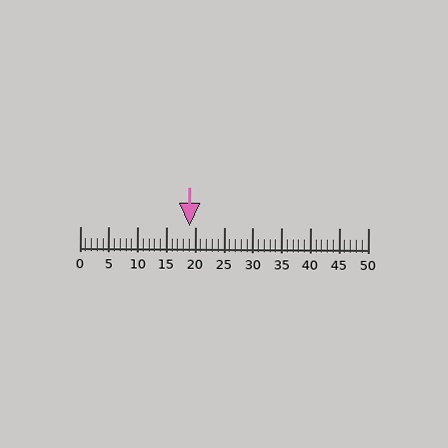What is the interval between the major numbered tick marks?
The major tick marks are spaced 5 units apart.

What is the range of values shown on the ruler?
The ruler shows values from 0 to 50.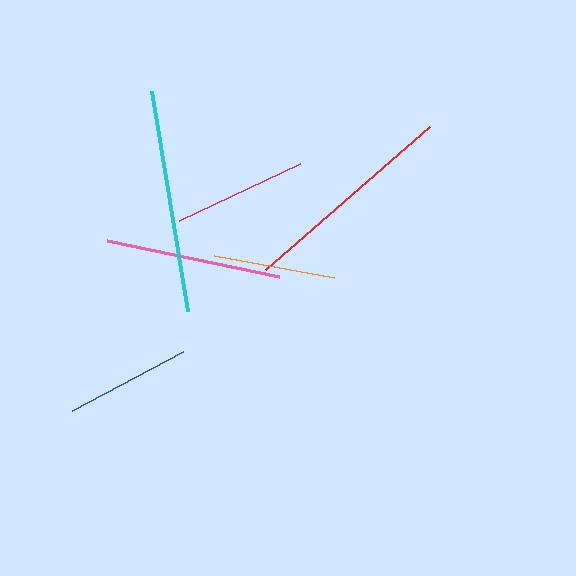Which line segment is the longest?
The cyan line is the longest at approximately 223 pixels.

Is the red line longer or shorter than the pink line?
The red line is longer than the pink line.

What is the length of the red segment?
The red segment is approximately 217 pixels long.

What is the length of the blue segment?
The blue segment is approximately 126 pixels long.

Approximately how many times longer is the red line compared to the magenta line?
The red line is approximately 1.6 times the length of the magenta line.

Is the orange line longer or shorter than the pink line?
The pink line is longer than the orange line.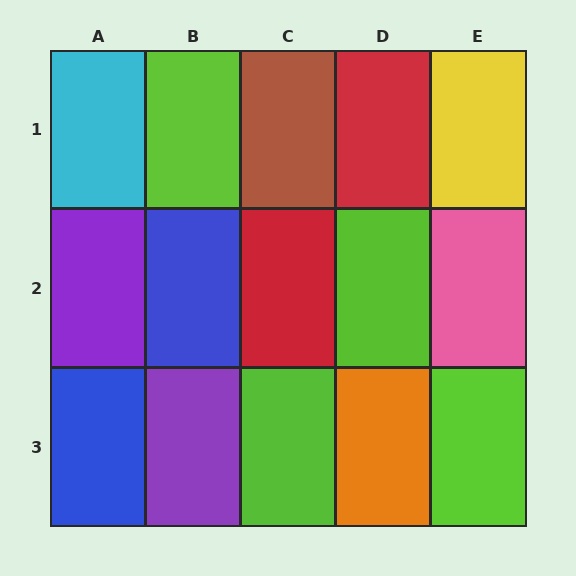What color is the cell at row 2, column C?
Red.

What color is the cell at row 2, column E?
Pink.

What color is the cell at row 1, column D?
Red.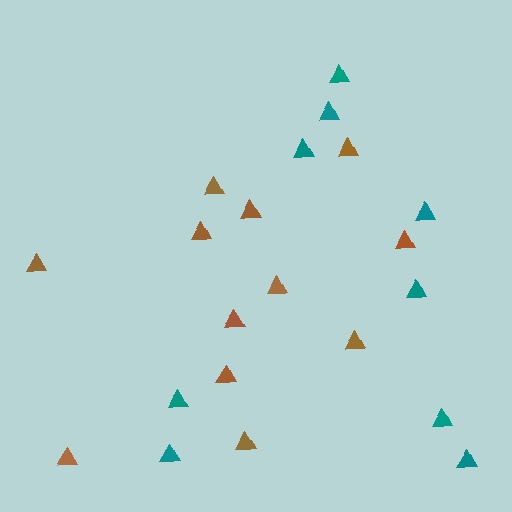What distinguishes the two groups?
There are 2 groups: one group of brown triangles (12) and one group of teal triangles (9).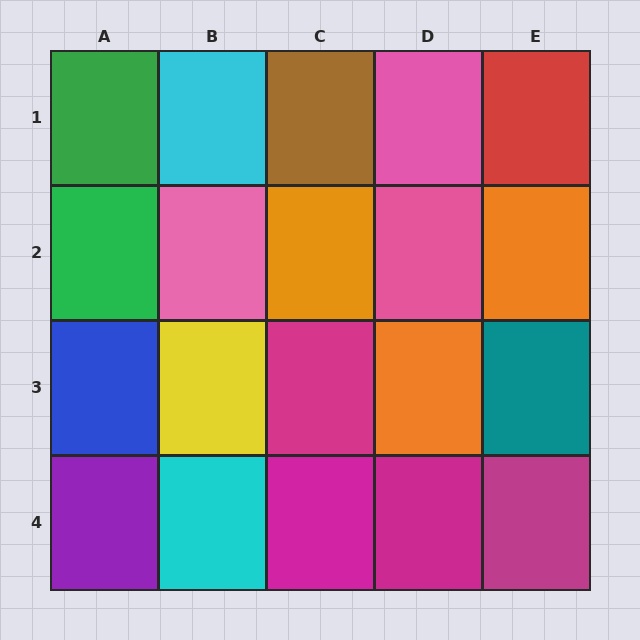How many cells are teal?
1 cell is teal.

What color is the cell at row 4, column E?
Magenta.